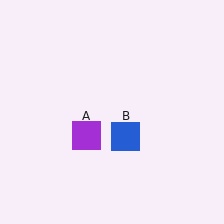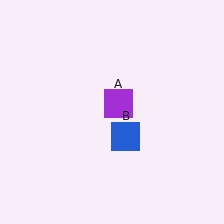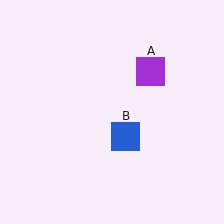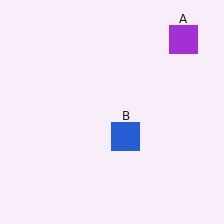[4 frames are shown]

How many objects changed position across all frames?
1 object changed position: purple square (object A).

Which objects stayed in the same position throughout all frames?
Blue square (object B) remained stationary.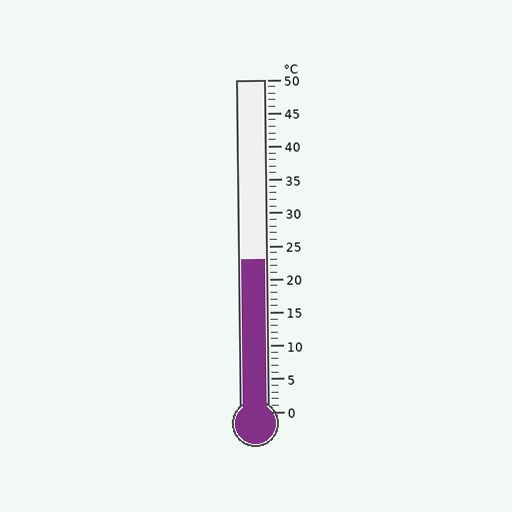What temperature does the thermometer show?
The thermometer shows approximately 23°C.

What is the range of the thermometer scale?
The thermometer scale ranges from 0°C to 50°C.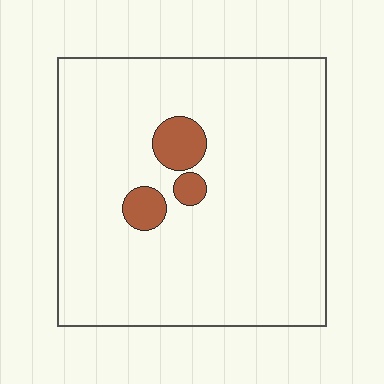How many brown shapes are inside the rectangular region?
3.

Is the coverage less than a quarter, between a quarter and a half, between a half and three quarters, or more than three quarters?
Less than a quarter.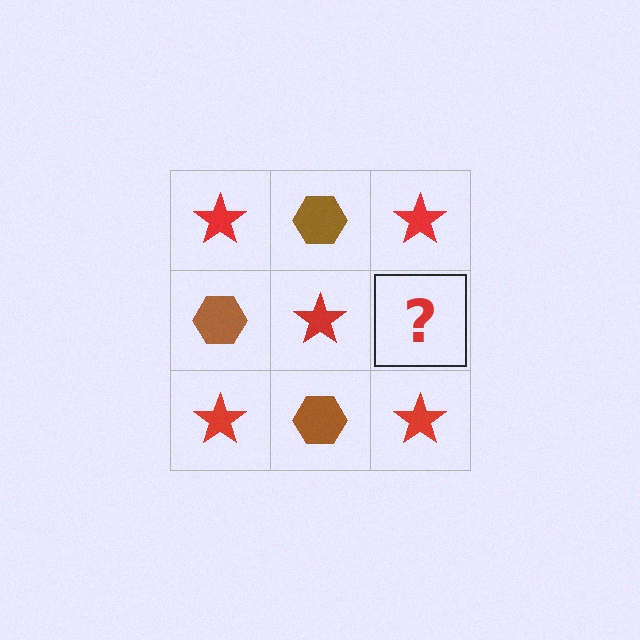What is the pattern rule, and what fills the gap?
The rule is that it alternates red star and brown hexagon in a checkerboard pattern. The gap should be filled with a brown hexagon.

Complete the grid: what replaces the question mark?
The question mark should be replaced with a brown hexagon.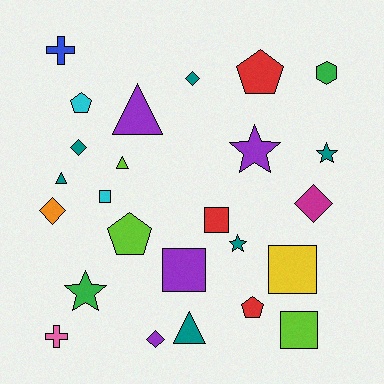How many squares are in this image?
There are 5 squares.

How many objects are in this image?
There are 25 objects.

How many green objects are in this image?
There are 2 green objects.